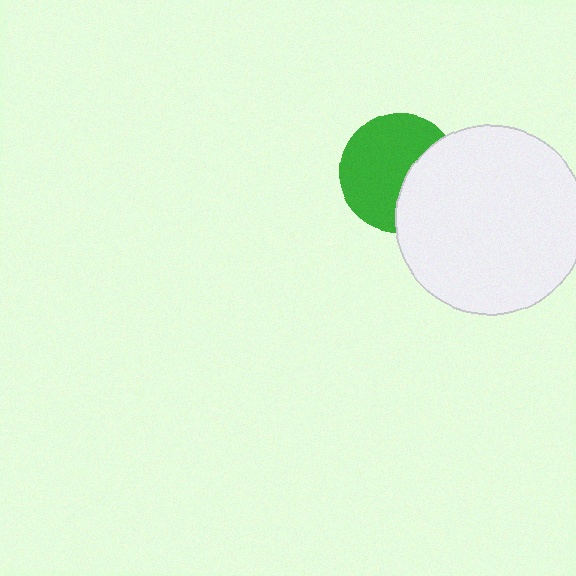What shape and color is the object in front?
The object in front is a white circle.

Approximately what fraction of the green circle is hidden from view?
Roughly 36% of the green circle is hidden behind the white circle.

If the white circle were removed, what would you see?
You would see the complete green circle.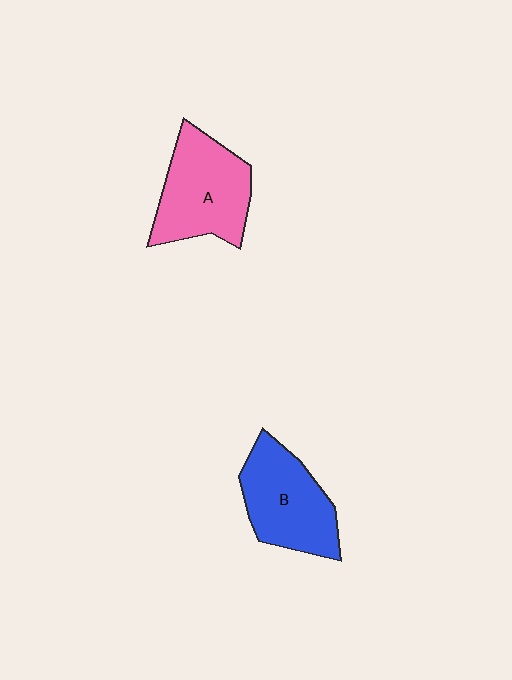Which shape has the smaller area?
Shape B (blue).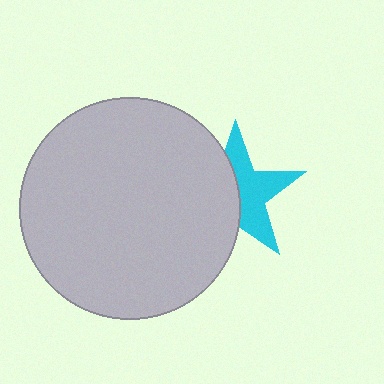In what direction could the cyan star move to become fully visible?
The cyan star could move right. That would shift it out from behind the light gray circle entirely.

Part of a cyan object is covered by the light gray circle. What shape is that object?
It is a star.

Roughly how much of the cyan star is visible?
About half of it is visible (roughly 51%).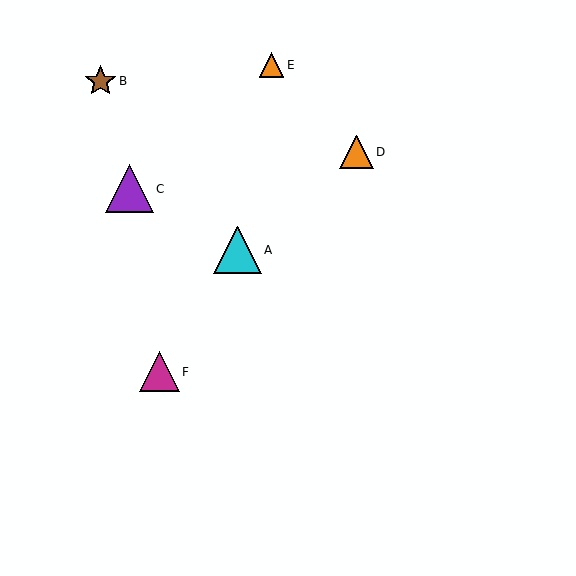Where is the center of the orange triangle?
The center of the orange triangle is at (357, 152).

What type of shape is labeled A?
Shape A is a cyan triangle.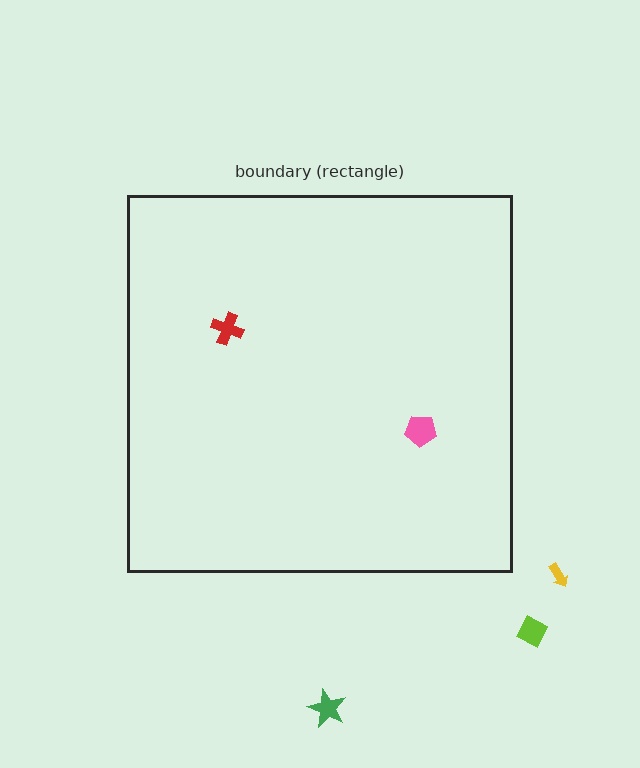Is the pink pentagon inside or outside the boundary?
Inside.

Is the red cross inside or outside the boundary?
Inside.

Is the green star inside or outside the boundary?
Outside.